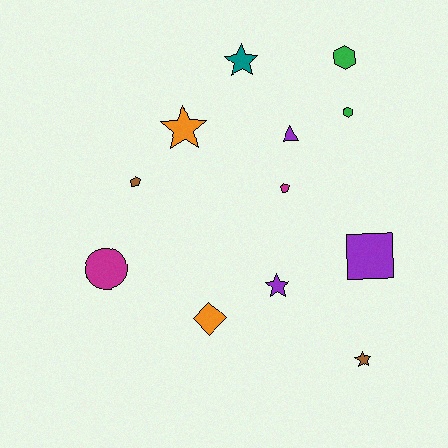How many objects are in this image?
There are 12 objects.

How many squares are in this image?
There is 1 square.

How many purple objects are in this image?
There are 3 purple objects.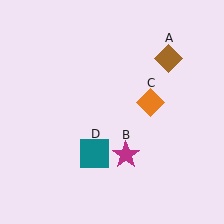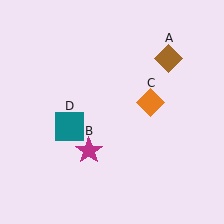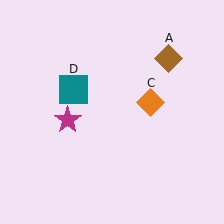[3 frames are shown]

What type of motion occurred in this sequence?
The magenta star (object B), teal square (object D) rotated clockwise around the center of the scene.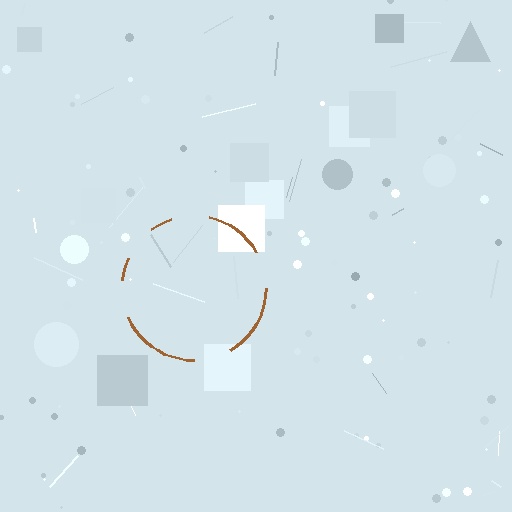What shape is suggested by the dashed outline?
The dashed outline suggests a circle.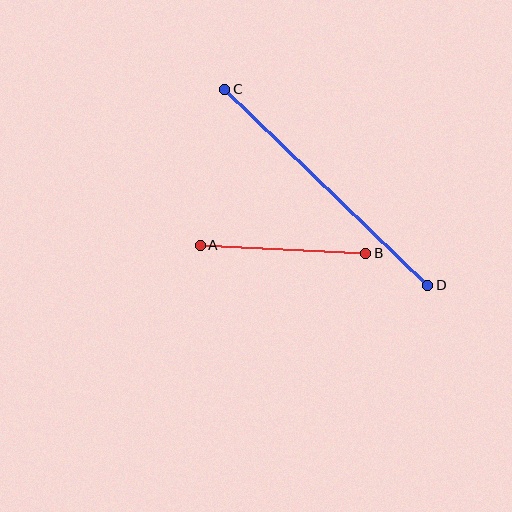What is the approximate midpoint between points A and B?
The midpoint is at approximately (283, 249) pixels.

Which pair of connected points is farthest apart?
Points C and D are farthest apart.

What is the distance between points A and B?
The distance is approximately 165 pixels.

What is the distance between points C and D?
The distance is approximately 282 pixels.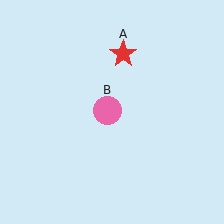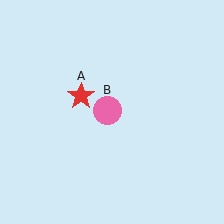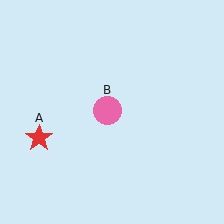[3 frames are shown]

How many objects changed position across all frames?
1 object changed position: red star (object A).